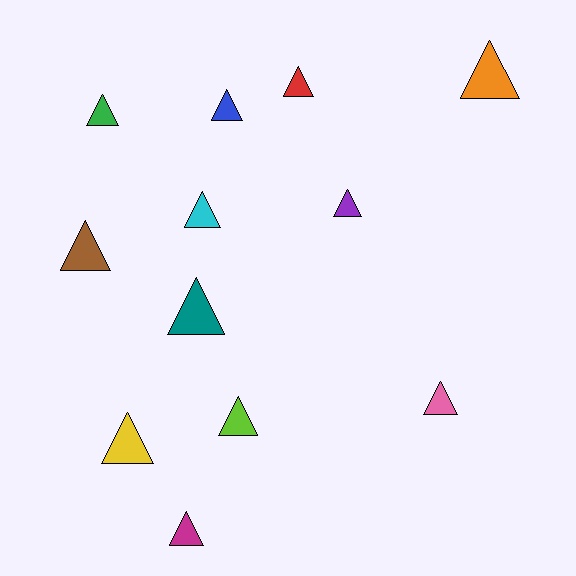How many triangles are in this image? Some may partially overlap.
There are 12 triangles.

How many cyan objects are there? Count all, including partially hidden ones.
There is 1 cyan object.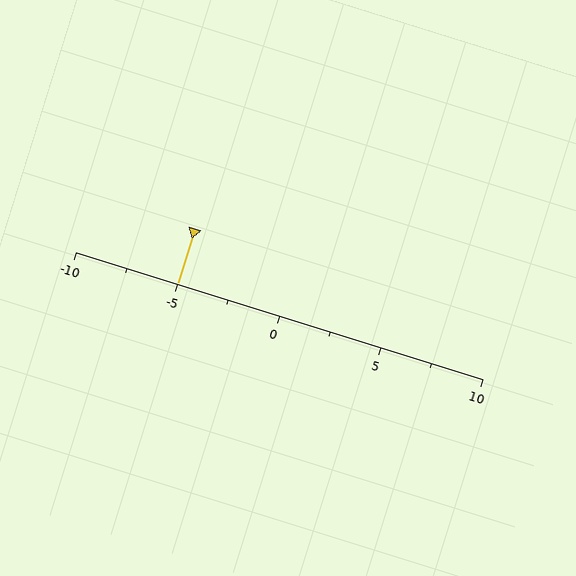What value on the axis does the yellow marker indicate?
The marker indicates approximately -5.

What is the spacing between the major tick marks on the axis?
The major ticks are spaced 5 apart.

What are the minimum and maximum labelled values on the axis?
The axis runs from -10 to 10.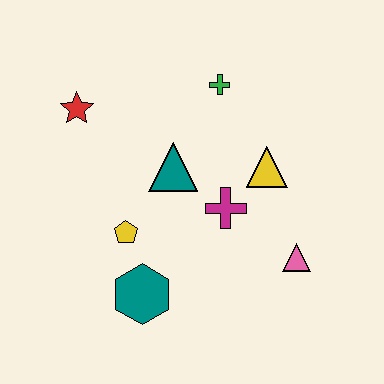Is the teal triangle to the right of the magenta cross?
No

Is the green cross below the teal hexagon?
No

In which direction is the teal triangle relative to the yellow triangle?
The teal triangle is to the left of the yellow triangle.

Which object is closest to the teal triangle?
The magenta cross is closest to the teal triangle.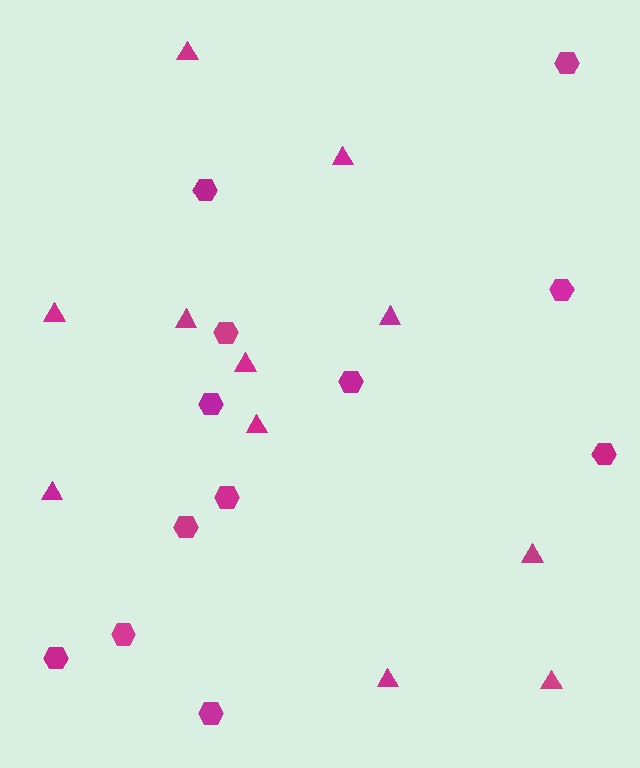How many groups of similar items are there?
There are 2 groups: one group of triangles (11) and one group of hexagons (12).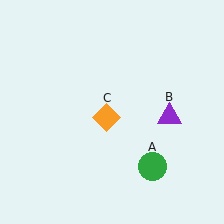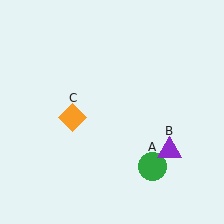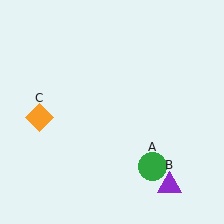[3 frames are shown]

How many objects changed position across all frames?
2 objects changed position: purple triangle (object B), orange diamond (object C).